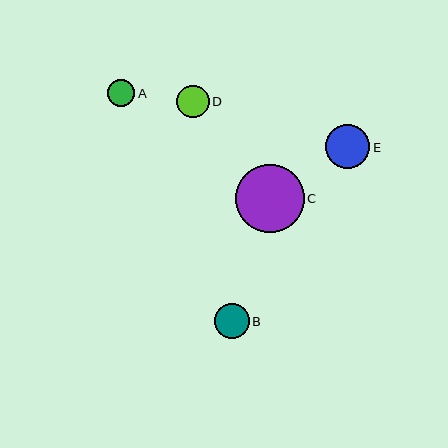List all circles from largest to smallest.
From largest to smallest: C, E, B, D, A.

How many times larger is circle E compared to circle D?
Circle E is approximately 1.4 times the size of circle D.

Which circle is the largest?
Circle C is the largest with a size of approximately 69 pixels.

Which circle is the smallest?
Circle A is the smallest with a size of approximately 27 pixels.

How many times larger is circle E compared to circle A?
Circle E is approximately 1.6 times the size of circle A.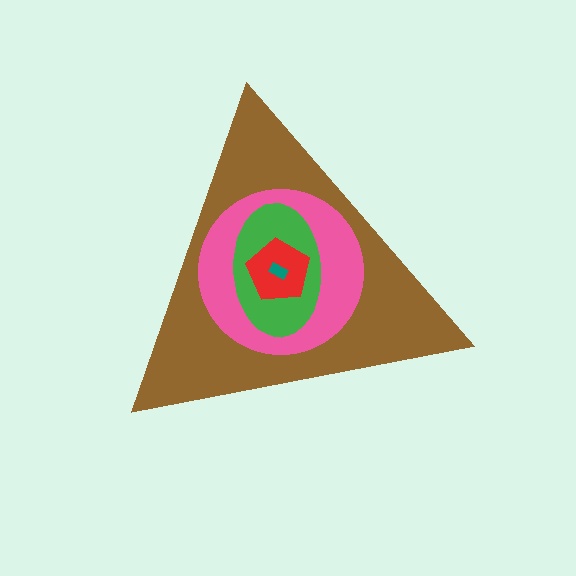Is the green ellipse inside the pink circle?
Yes.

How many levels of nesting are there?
5.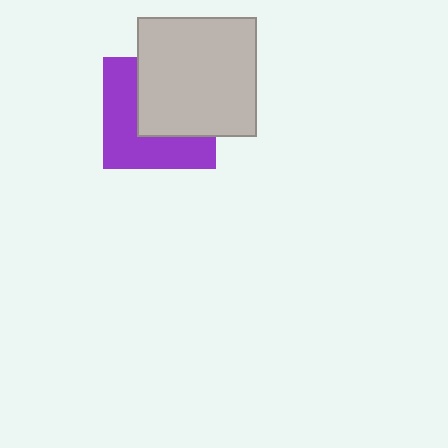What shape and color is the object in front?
The object in front is a light gray square.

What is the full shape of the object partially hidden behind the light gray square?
The partially hidden object is a purple square.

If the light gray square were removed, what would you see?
You would see the complete purple square.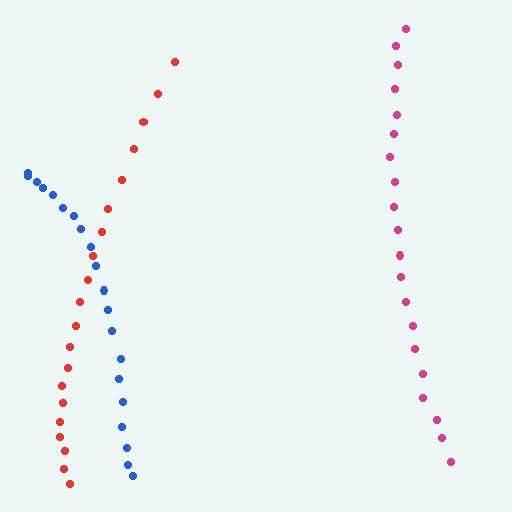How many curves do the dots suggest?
There are 3 distinct paths.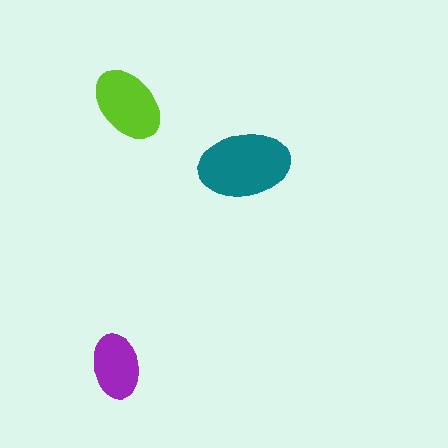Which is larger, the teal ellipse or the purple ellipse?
The teal one.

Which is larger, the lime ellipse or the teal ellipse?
The teal one.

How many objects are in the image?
There are 3 objects in the image.